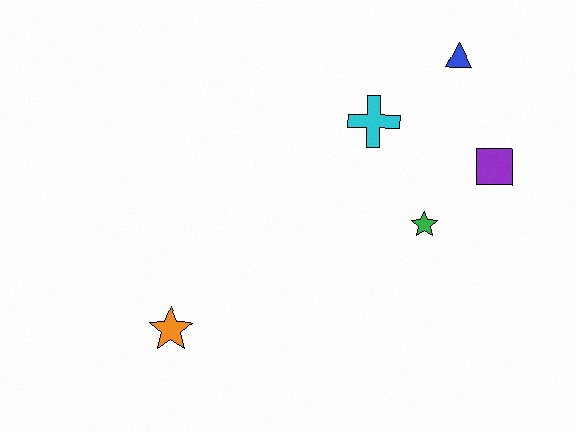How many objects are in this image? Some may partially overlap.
There are 5 objects.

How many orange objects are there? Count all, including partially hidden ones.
There is 1 orange object.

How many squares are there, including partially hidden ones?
There is 1 square.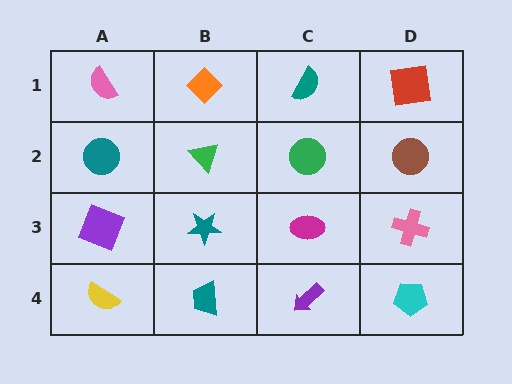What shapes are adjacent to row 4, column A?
A purple square (row 3, column A), a teal trapezoid (row 4, column B).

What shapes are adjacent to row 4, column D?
A pink cross (row 3, column D), a purple arrow (row 4, column C).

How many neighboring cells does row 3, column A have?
3.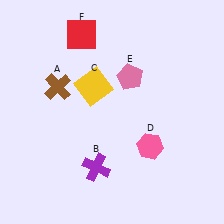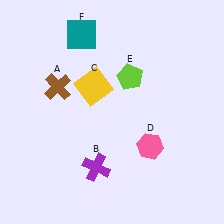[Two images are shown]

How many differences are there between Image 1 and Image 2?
There are 2 differences between the two images.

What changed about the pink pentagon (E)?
In Image 1, E is pink. In Image 2, it changed to lime.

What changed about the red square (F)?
In Image 1, F is red. In Image 2, it changed to teal.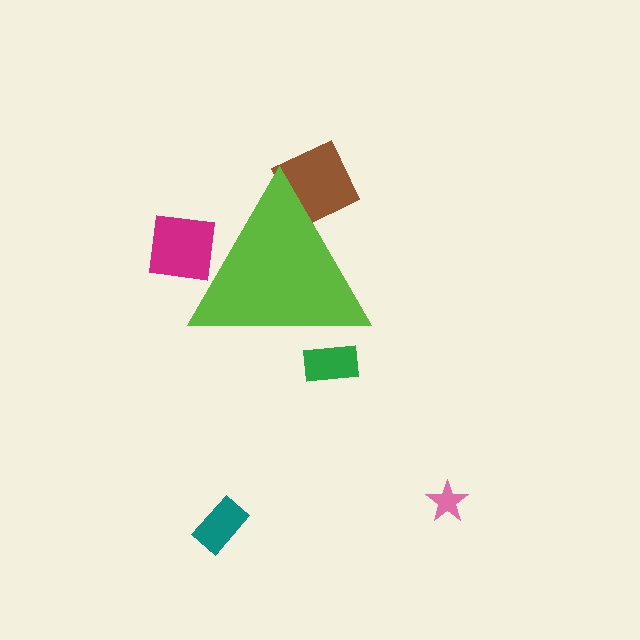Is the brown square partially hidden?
Yes, the brown square is partially hidden behind the lime triangle.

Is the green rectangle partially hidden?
Yes, the green rectangle is partially hidden behind the lime triangle.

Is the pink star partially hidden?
No, the pink star is fully visible.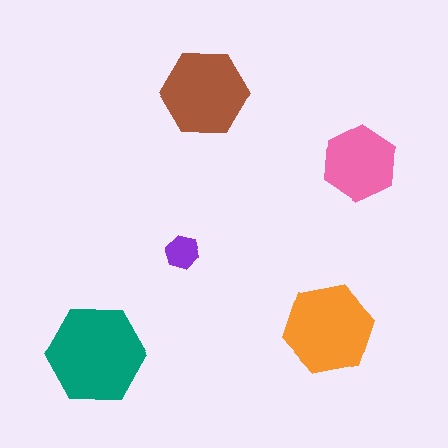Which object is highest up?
The brown hexagon is topmost.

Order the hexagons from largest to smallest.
the teal one, the orange one, the brown one, the pink one, the purple one.